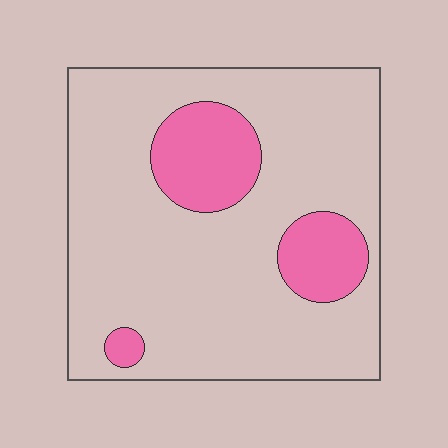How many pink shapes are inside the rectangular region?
3.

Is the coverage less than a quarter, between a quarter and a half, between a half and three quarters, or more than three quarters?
Less than a quarter.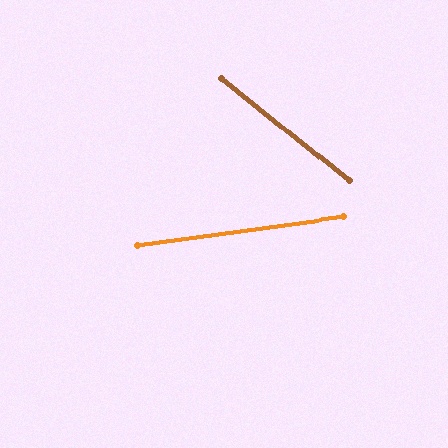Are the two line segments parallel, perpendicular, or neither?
Neither parallel nor perpendicular — they differ by about 47°.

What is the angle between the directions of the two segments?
Approximately 47 degrees.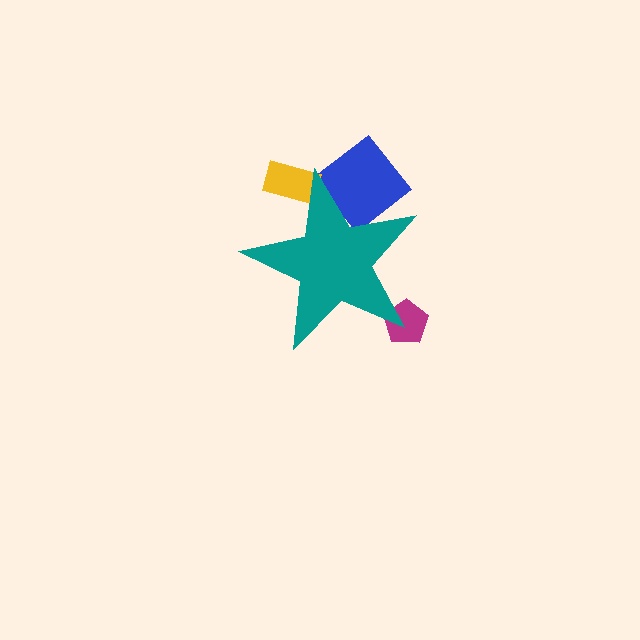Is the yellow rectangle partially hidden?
Yes, the yellow rectangle is partially hidden behind the teal star.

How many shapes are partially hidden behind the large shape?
3 shapes are partially hidden.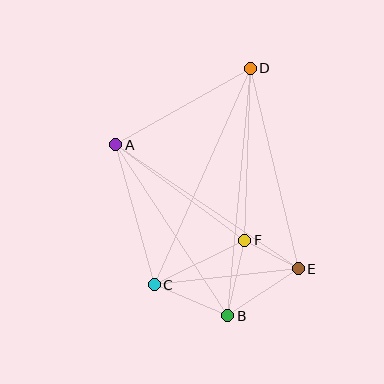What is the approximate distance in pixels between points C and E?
The distance between C and E is approximately 145 pixels.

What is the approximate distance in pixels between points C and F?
The distance between C and F is approximately 101 pixels.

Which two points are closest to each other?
Points E and F are closest to each other.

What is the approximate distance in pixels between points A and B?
The distance between A and B is approximately 204 pixels.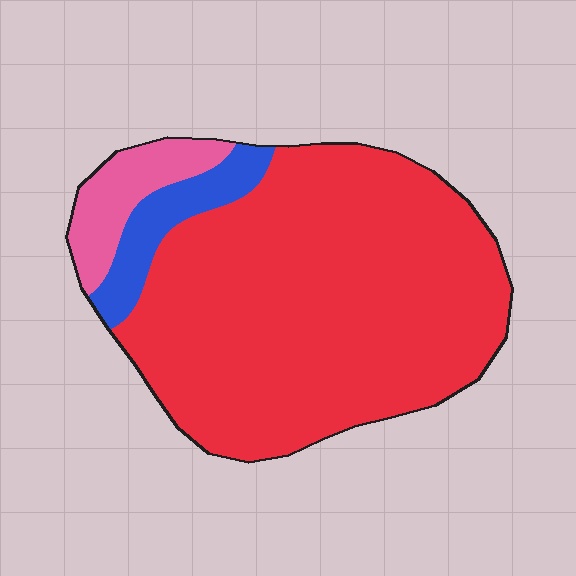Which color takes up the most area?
Red, at roughly 80%.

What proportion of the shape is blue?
Blue takes up less than a quarter of the shape.